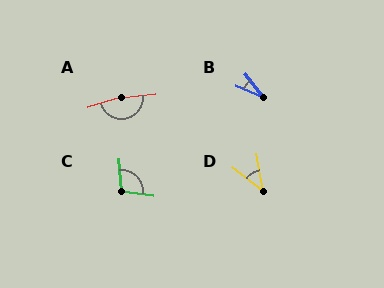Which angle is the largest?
A, at approximately 169 degrees.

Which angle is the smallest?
B, at approximately 29 degrees.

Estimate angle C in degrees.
Approximately 102 degrees.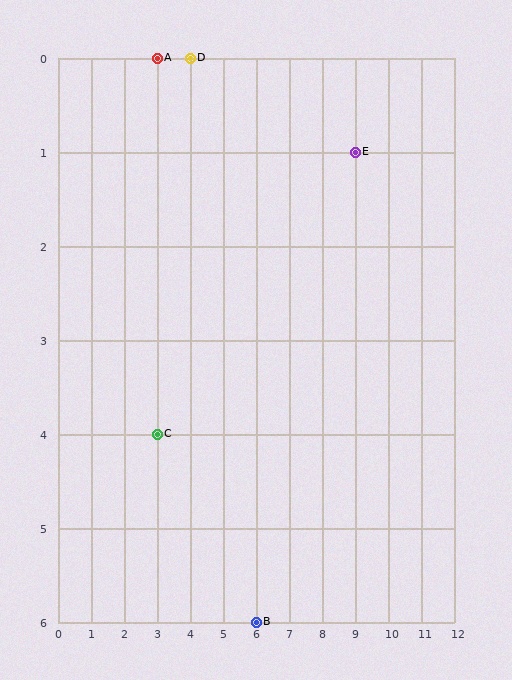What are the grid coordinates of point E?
Point E is at grid coordinates (9, 1).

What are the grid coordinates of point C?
Point C is at grid coordinates (3, 4).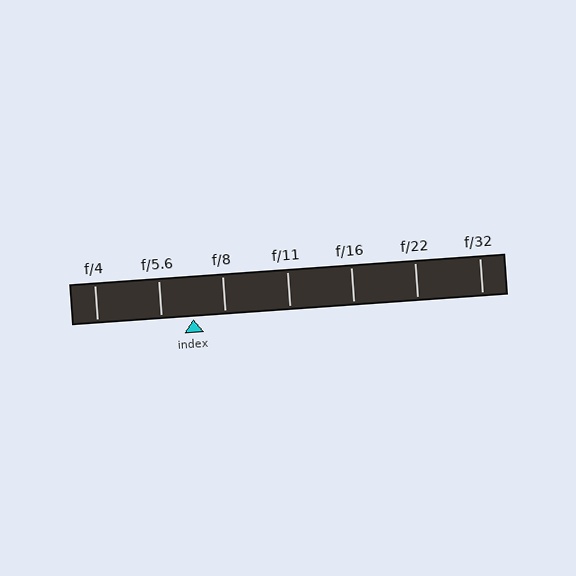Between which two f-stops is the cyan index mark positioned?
The index mark is between f/5.6 and f/8.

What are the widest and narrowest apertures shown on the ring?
The widest aperture shown is f/4 and the narrowest is f/32.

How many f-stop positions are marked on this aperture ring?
There are 7 f-stop positions marked.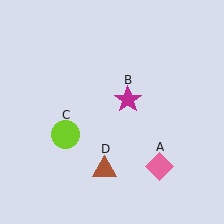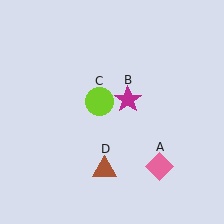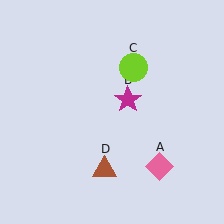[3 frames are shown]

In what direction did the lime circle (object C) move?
The lime circle (object C) moved up and to the right.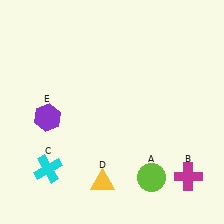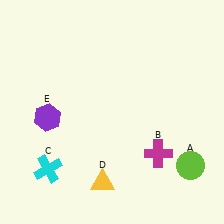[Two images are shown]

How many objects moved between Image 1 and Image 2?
2 objects moved between the two images.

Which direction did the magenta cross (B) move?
The magenta cross (B) moved left.